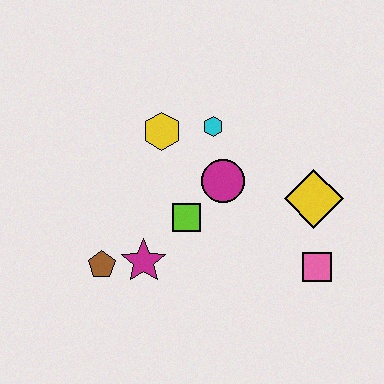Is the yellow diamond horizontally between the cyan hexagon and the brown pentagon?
No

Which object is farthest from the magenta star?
The yellow diamond is farthest from the magenta star.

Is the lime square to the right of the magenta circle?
No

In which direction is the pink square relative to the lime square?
The pink square is to the right of the lime square.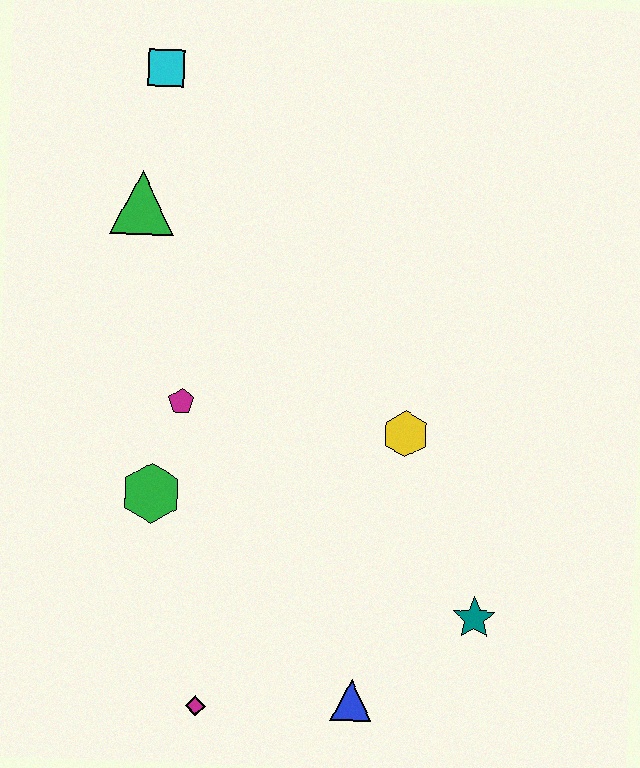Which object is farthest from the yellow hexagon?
The cyan square is farthest from the yellow hexagon.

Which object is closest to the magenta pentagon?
The green hexagon is closest to the magenta pentagon.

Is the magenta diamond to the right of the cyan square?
Yes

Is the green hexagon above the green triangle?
No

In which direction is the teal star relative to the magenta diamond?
The teal star is to the right of the magenta diamond.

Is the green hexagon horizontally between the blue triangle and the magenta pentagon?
No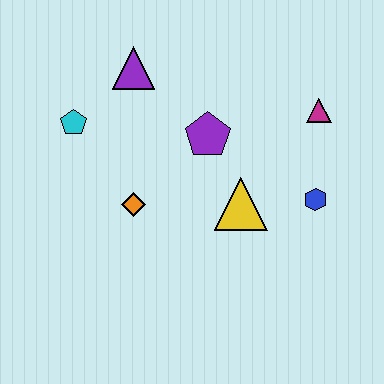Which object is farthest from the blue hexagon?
The cyan pentagon is farthest from the blue hexagon.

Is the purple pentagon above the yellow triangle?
Yes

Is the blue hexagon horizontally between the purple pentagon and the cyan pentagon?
No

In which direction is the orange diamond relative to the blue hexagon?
The orange diamond is to the left of the blue hexagon.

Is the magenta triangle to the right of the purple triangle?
Yes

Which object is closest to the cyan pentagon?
The purple triangle is closest to the cyan pentagon.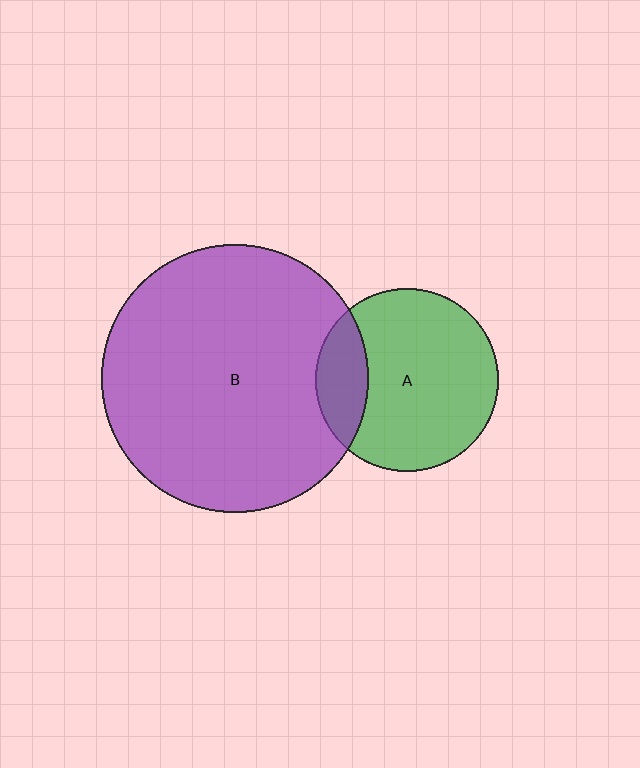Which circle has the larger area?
Circle B (purple).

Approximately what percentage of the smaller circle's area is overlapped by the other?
Approximately 20%.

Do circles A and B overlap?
Yes.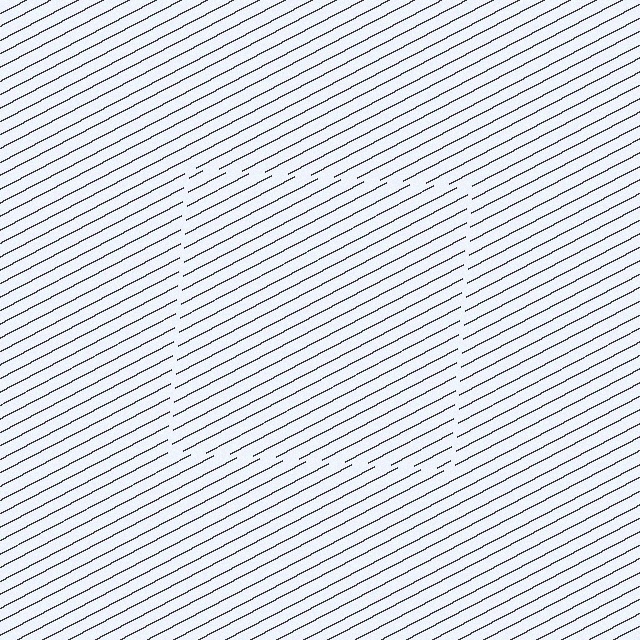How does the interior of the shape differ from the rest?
The interior of the shape contains the same grating, shifted by half a period — the contour is defined by the phase discontinuity where line-ends from the inner and outer gratings abut.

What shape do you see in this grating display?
An illusory square. The interior of the shape contains the same grating, shifted by half a period — the contour is defined by the phase discontinuity where line-ends from the inner and outer gratings abut.